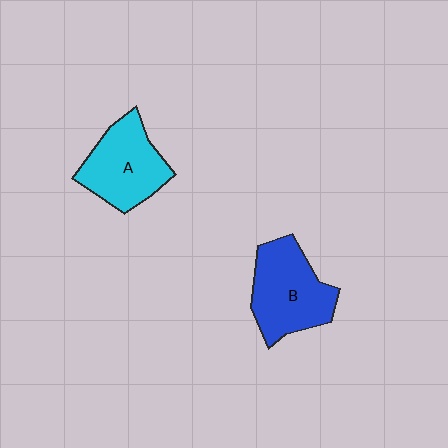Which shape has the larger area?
Shape B (blue).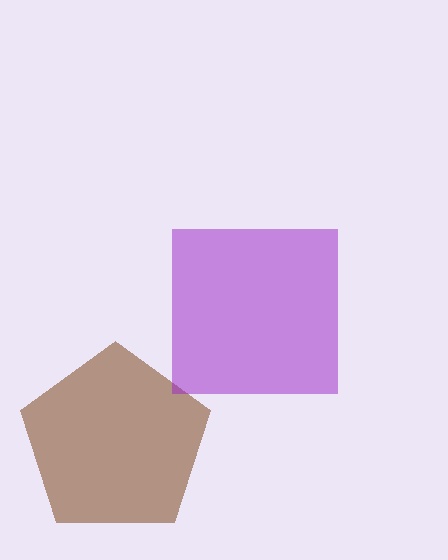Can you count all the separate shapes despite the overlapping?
Yes, there are 2 separate shapes.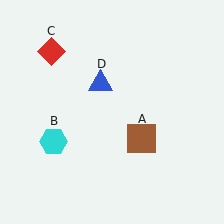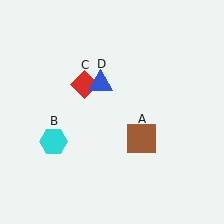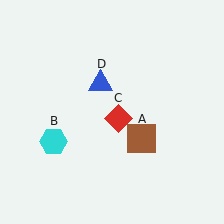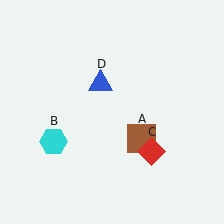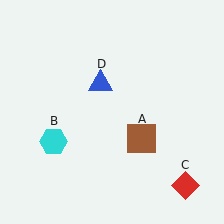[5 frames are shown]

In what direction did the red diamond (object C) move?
The red diamond (object C) moved down and to the right.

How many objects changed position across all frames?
1 object changed position: red diamond (object C).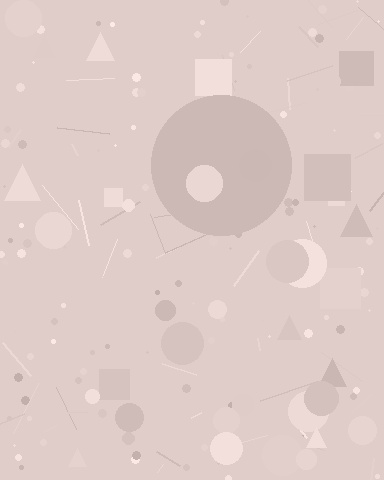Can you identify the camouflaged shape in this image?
The camouflaged shape is a circle.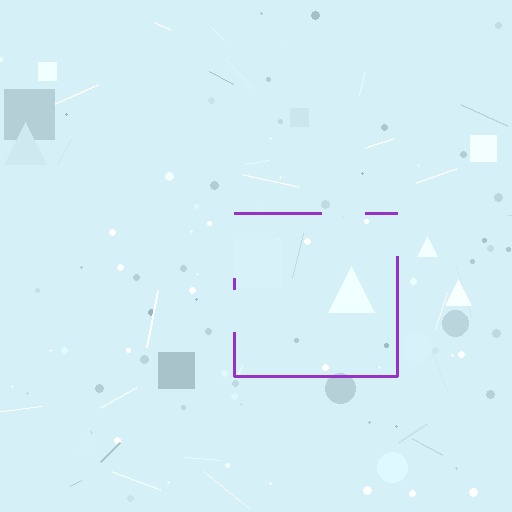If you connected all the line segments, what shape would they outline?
They would outline a square.